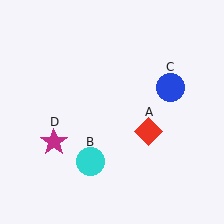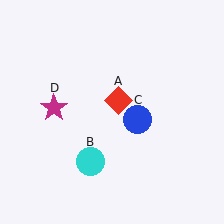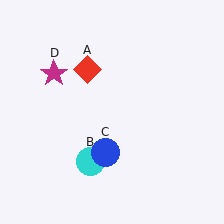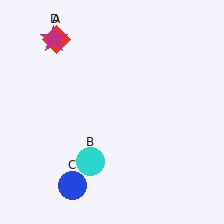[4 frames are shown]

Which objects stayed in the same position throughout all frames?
Cyan circle (object B) remained stationary.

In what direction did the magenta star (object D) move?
The magenta star (object D) moved up.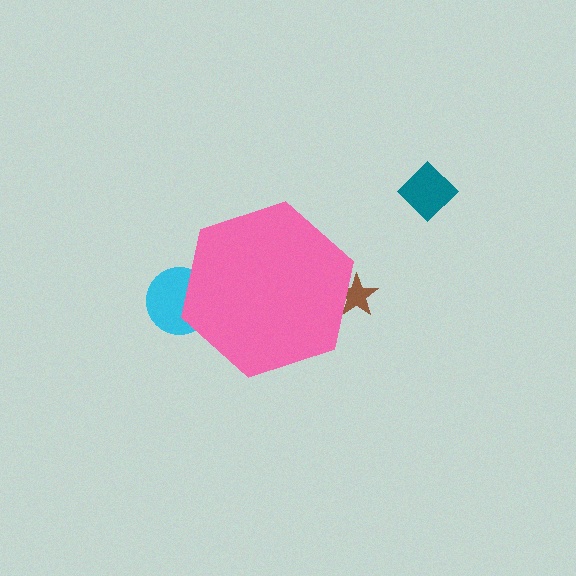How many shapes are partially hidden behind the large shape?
2 shapes are partially hidden.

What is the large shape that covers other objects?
A pink hexagon.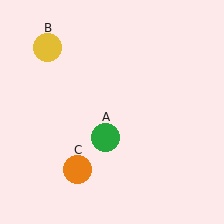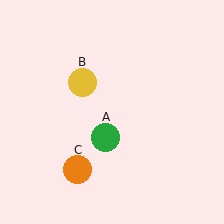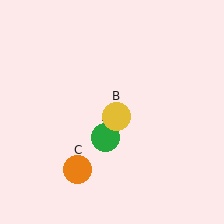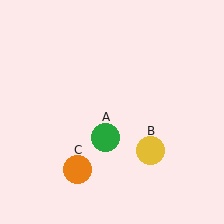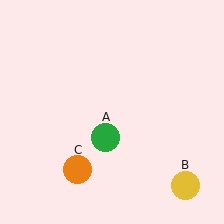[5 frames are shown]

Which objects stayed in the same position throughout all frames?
Green circle (object A) and orange circle (object C) remained stationary.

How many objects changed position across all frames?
1 object changed position: yellow circle (object B).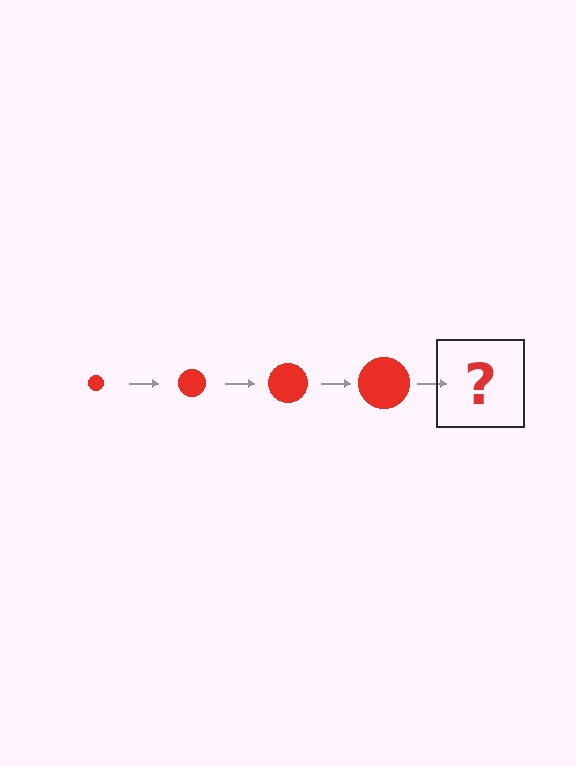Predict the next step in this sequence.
The next step is a red circle, larger than the previous one.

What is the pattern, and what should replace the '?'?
The pattern is that the circle gets progressively larger each step. The '?' should be a red circle, larger than the previous one.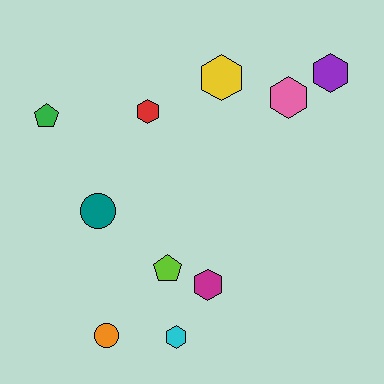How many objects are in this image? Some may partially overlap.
There are 10 objects.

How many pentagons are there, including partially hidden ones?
There are 2 pentagons.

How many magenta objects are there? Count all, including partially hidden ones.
There is 1 magenta object.